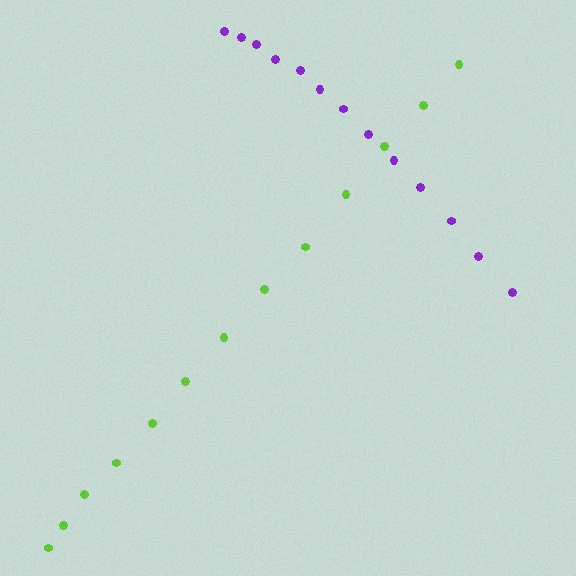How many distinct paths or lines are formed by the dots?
There are 2 distinct paths.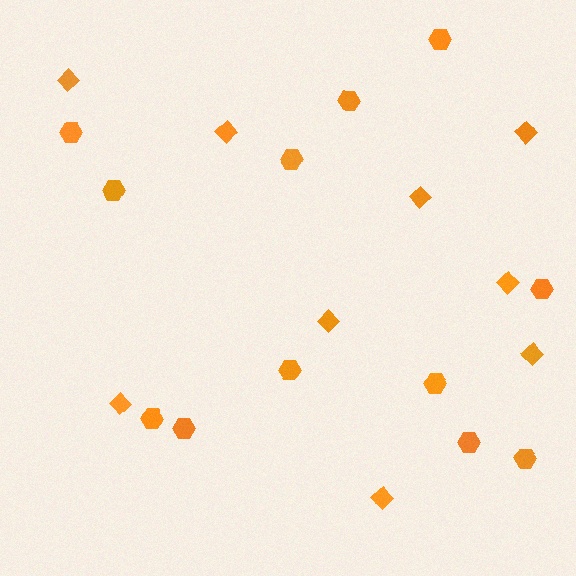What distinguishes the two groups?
There are 2 groups: one group of hexagons (12) and one group of diamonds (9).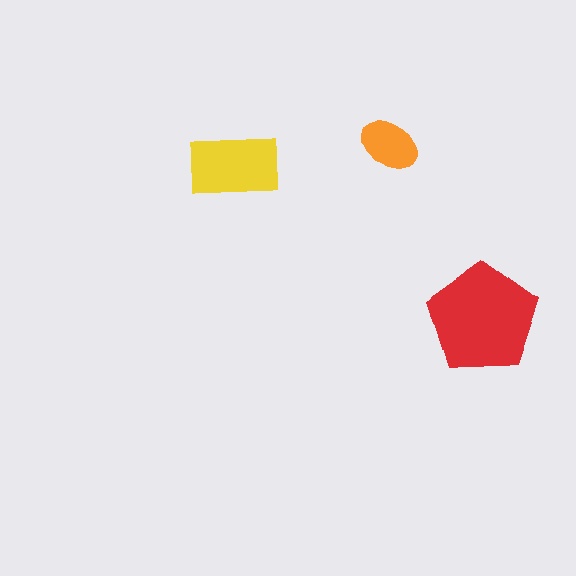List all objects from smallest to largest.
The orange ellipse, the yellow rectangle, the red pentagon.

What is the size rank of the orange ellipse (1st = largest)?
3rd.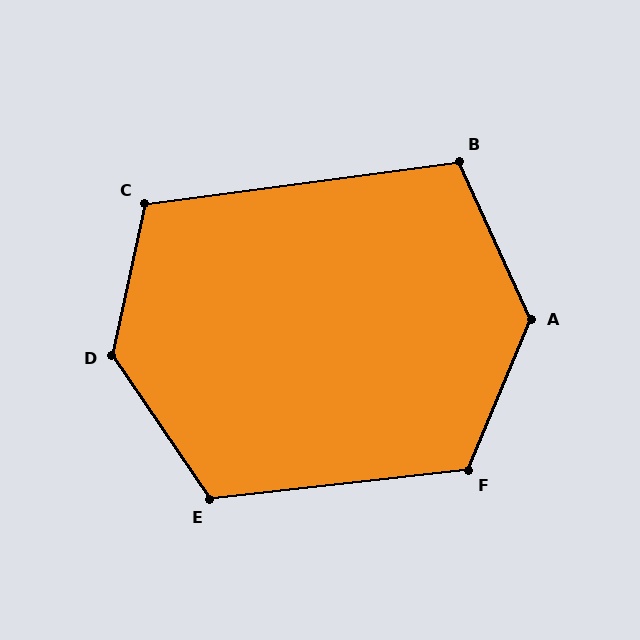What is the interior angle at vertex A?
Approximately 133 degrees (obtuse).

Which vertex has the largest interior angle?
D, at approximately 134 degrees.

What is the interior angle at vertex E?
Approximately 117 degrees (obtuse).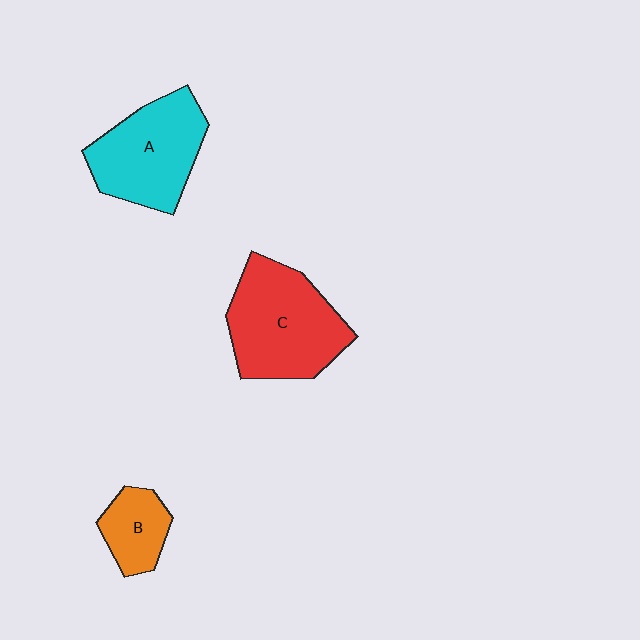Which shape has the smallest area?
Shape B (orange).